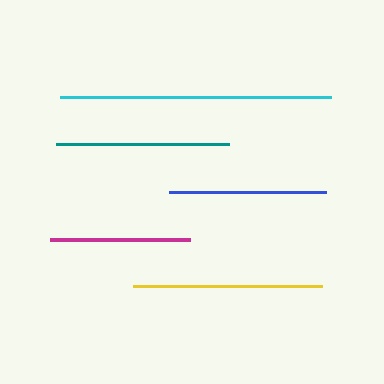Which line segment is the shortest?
The magenta line is the shortest at approximately 140 pixels.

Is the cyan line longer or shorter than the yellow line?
The cyan line is longer than the yellow line.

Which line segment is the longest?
The cyan line is the longest at approximately 271 pixels.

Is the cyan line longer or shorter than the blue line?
The cyan line is longer than the blue line.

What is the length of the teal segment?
The teal segment is approximately 173 pixels long.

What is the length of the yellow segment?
The yellow segment is approximately 188 pixels long.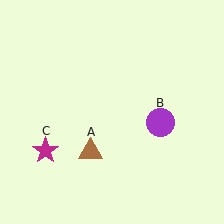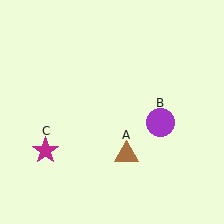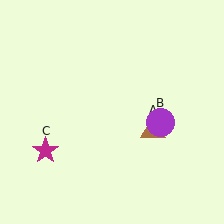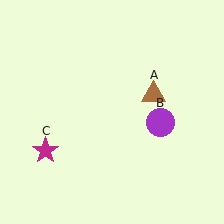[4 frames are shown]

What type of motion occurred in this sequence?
The brown triangle (object A) rotated counterclockwise around the center of the scene.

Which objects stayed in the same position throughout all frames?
Purple circle (object B) and magenta star (object C) remained stationary.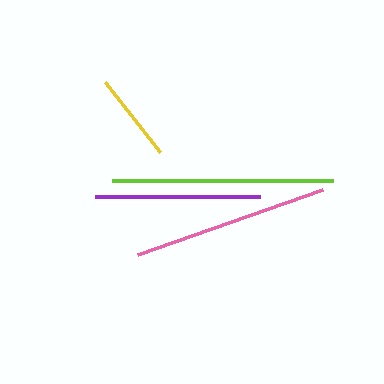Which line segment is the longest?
The lime line is the longest at approximately 221 pixels.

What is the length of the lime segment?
The lime segment is approximately 221 pixels long.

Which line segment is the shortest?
The yellow line is the shortest at approximately 89 pixels.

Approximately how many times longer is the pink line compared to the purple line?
The pink line is approximately 1.2 times the length of the purple line.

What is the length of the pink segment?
The pink segment is approximately 197 pixels long.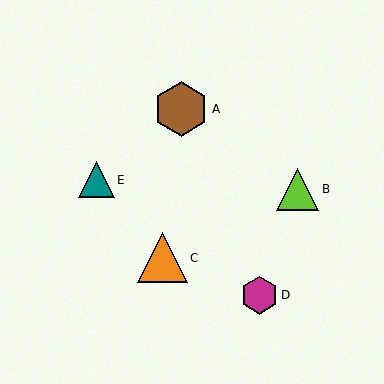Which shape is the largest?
The brown hexagon (labeled A) is the largest.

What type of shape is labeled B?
Shape B is a lime triangle.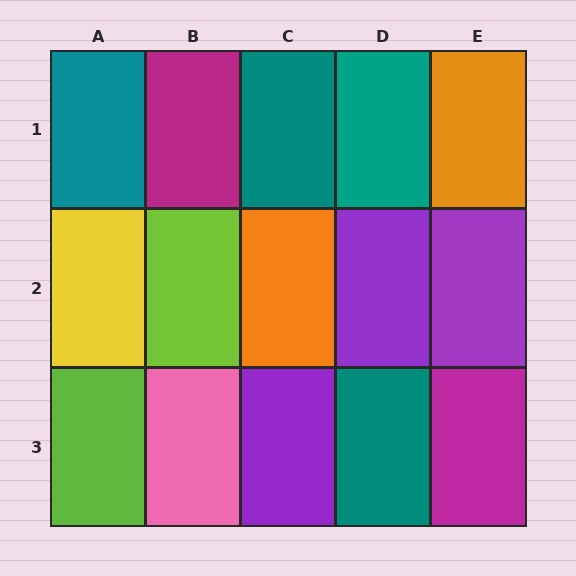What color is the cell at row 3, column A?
Lime.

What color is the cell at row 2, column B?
Lime.